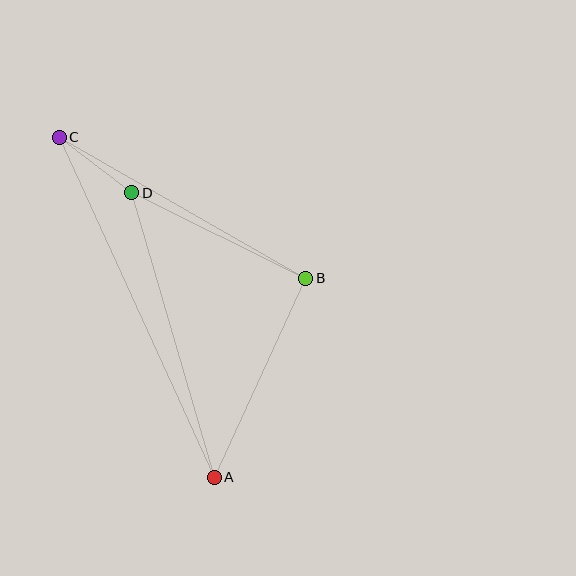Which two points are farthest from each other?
Points A and C are farthest from each other.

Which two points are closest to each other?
Points C and D are closest to each other.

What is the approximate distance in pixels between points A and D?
The distance between A and D is approximately 296 pixels.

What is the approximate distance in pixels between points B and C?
The distance between B and C is approximately 284 pixels.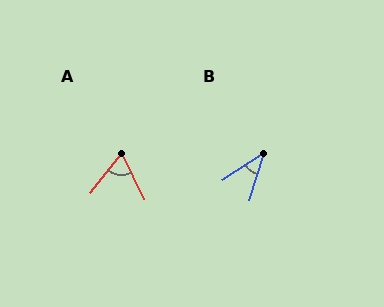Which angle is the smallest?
B, at approximately 39 degrees.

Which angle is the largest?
A, at approximately 64 degrees.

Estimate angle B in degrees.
Approximately 39 degrees.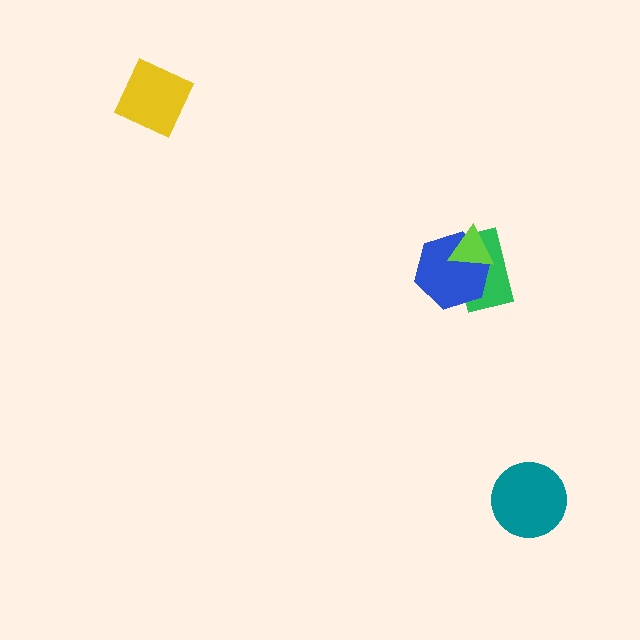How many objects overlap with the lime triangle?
2 objects overlap with the lime triangle.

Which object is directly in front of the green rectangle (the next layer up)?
The blue hexagon is directly in front of the green rectangle.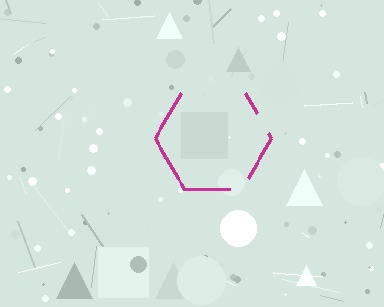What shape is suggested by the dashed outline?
The dashed outline suggests a hexagon.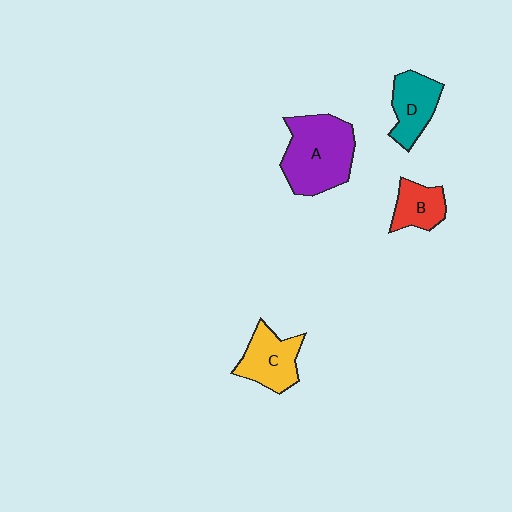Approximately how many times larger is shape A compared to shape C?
Approximately 1.6 times.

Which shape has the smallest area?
Shape B (red).